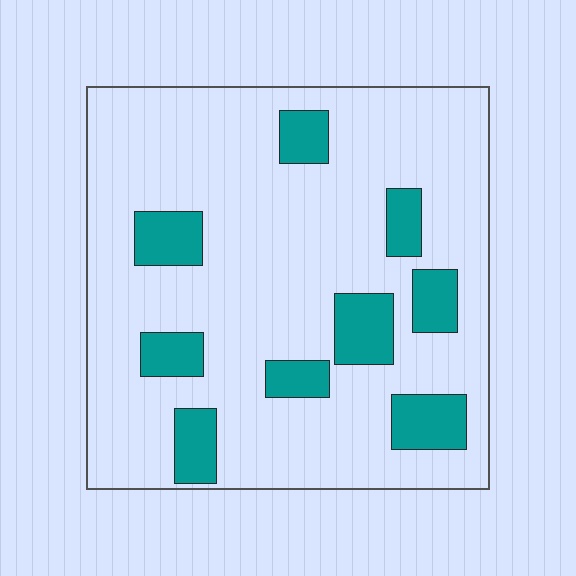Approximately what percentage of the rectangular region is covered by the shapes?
Approximately 20%.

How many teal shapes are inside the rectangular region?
9.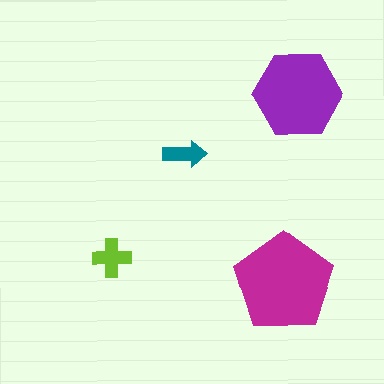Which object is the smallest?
The teal arrow.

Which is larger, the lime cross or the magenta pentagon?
The magenta pentagon.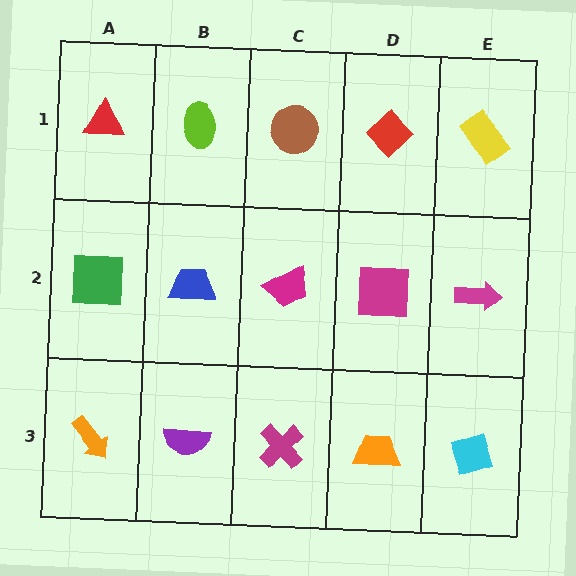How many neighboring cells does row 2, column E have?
3.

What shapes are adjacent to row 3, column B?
A blue trapezoid (row 2, column B), an orange arrow (row 3, column A), a magenta cross (row 3, column C).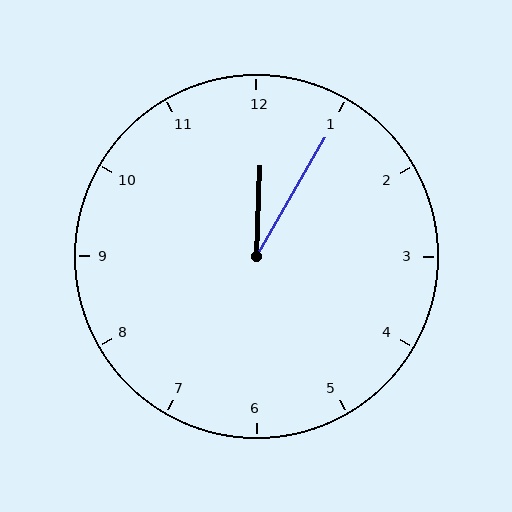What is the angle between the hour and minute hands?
Approximately 28 degrees.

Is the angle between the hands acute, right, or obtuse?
It is acute.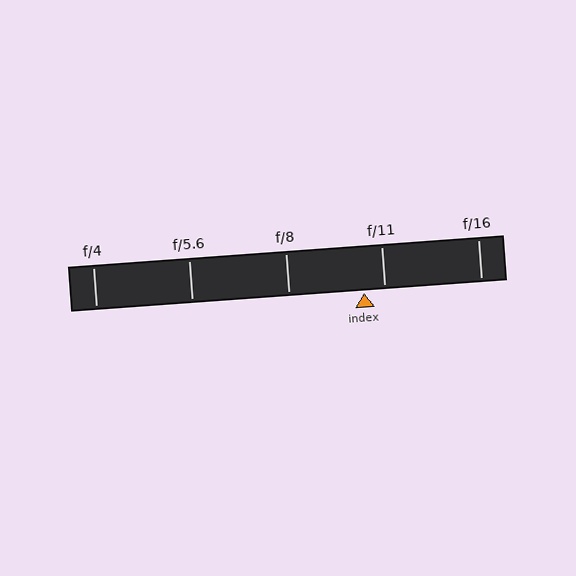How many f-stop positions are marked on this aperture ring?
There are 5 f-stop positions marked.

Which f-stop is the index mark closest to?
The index mark is closest to f/11.